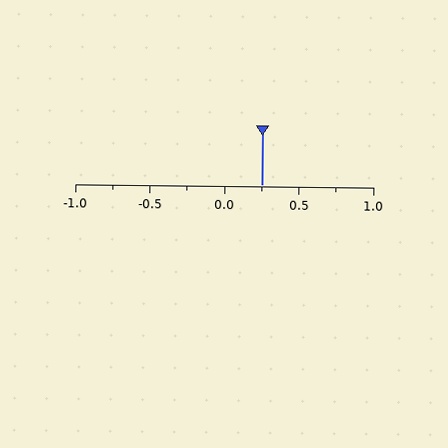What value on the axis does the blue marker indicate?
The marker indicates approximately 0.25.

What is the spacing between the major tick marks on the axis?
The major ticks are spaced 0.5 apart.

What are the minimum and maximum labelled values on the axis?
The axis runs from -1.0 to 1.0.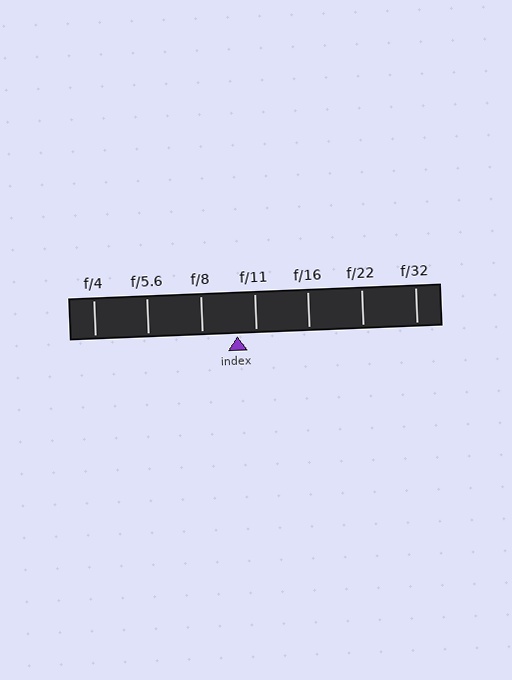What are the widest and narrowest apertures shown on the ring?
The widest aperture shown is f/4 and the narrowest is f/32.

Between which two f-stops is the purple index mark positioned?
The index mark is between f/8 and f/11.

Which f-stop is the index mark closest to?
The index mark is closest to f/11.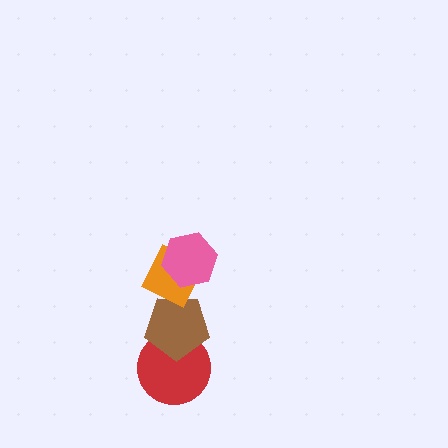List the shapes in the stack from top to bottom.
From top to bottom: the pink hexagon, the orange diamond, the brown pentagon, the red circle.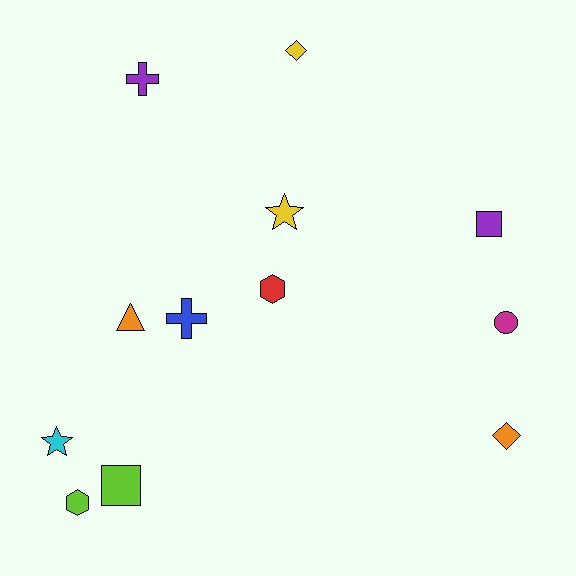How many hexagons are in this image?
There are 2 hexagons.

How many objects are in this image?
There are 12 objects.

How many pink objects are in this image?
There are no pink objects.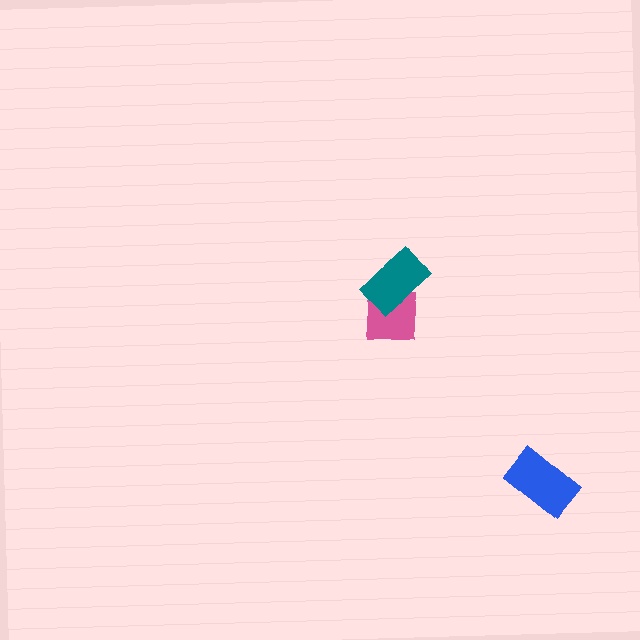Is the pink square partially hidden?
Yes, it is partially covered by another shape.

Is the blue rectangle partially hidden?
No, no other shape covers it.